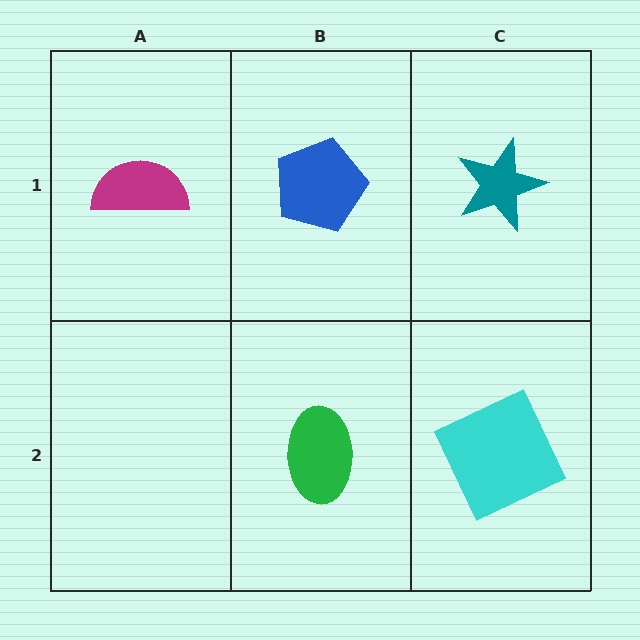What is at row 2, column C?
A cyan square.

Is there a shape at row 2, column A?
No, that cell is empty.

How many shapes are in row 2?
2 shapes.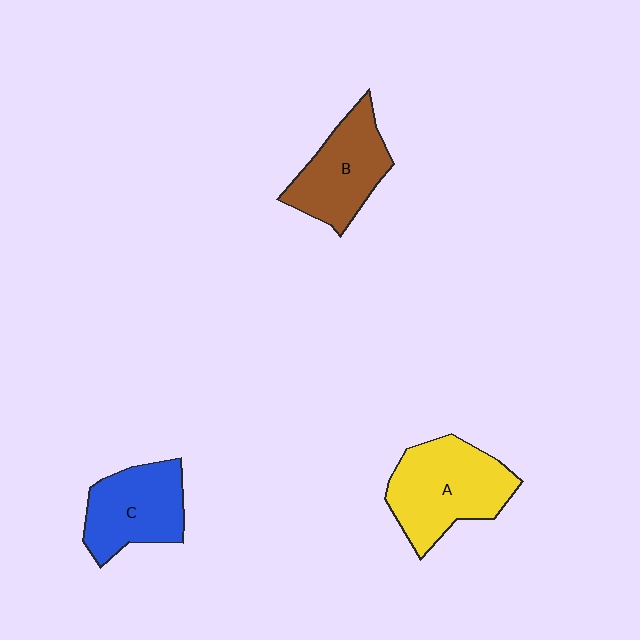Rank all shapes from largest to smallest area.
From largest to smallest: A (yellow), B (brown), C (blue).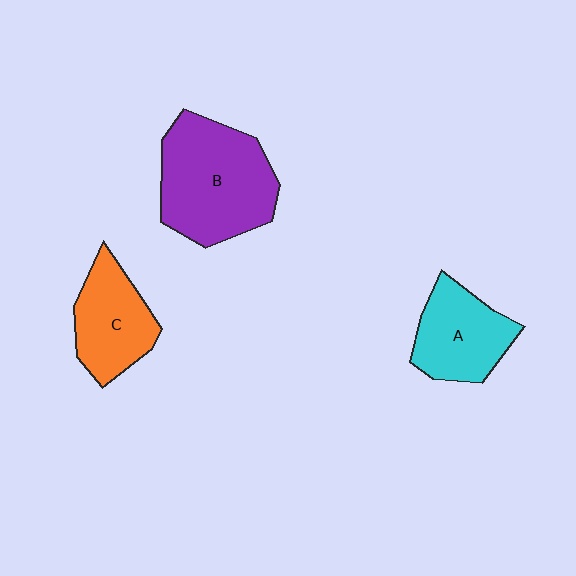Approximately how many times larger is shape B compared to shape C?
Approximately 1.6 times.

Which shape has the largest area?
Shape B (purple).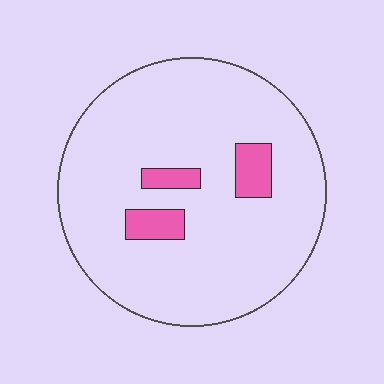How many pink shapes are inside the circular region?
3.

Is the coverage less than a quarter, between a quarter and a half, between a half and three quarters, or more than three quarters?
Less than a quarter.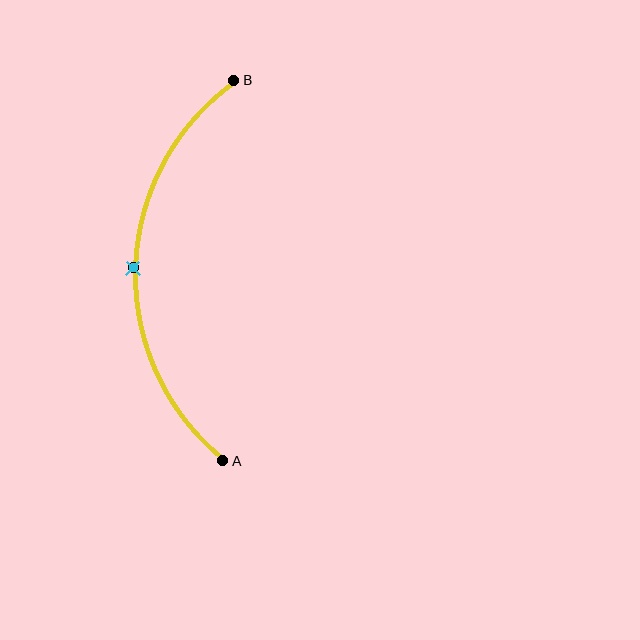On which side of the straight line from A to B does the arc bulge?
The arc bulges to the left of the straight line connecting A and B.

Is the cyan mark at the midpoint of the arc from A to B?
Yes. The cyan mark lies on the arc at equal arc-length from both A and B — it is the arc midpoint.